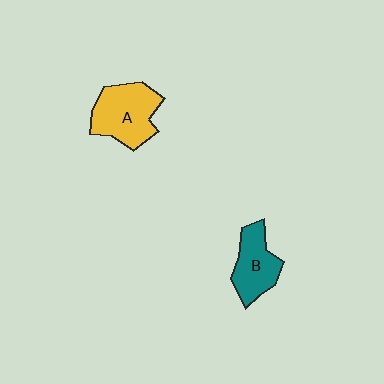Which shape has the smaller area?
Shape B (teal).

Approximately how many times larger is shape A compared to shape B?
Approximately 1.3 times.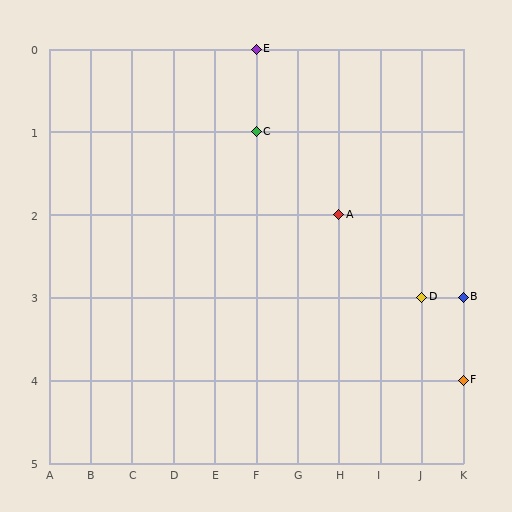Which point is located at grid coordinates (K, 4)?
Point F is at (K, 4).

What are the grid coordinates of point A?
Point A is at grid coordinates (H, 2).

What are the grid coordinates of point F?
Point F is at grid coordinates (K, 4).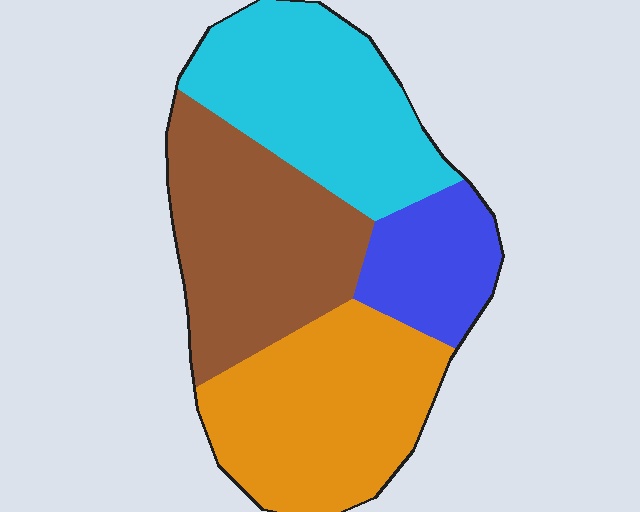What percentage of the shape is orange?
Orange covers around 30% of the shape.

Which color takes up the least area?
Blue, at roughly 15%.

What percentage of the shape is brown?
Brown covers about 30% of the shape.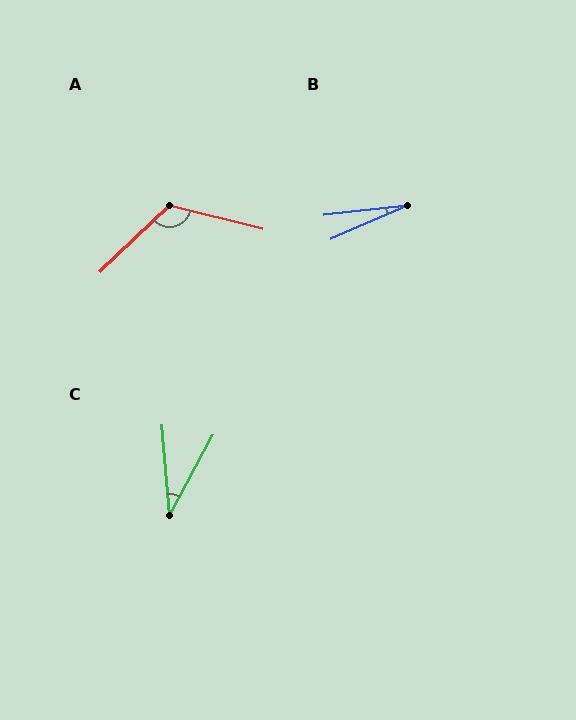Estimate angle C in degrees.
Approximately 33 degrees.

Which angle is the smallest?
B, at approximately 17 degrees.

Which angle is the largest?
A, at approximately 123 degrees.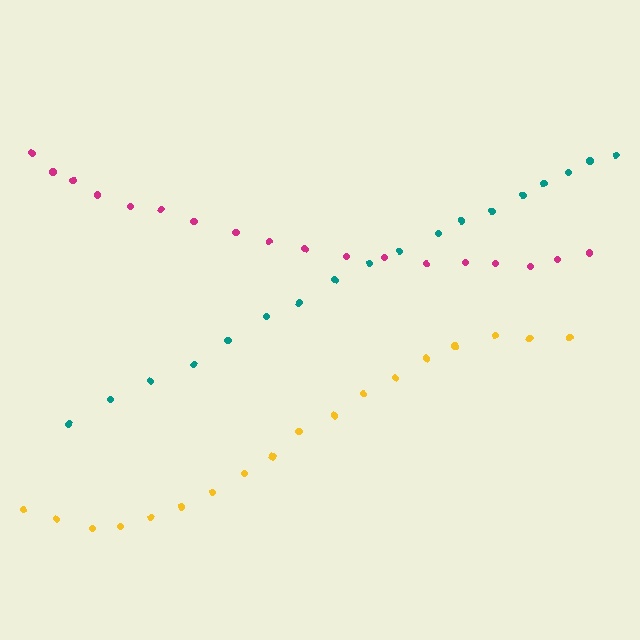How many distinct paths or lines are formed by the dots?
There are 3 distinct paths.